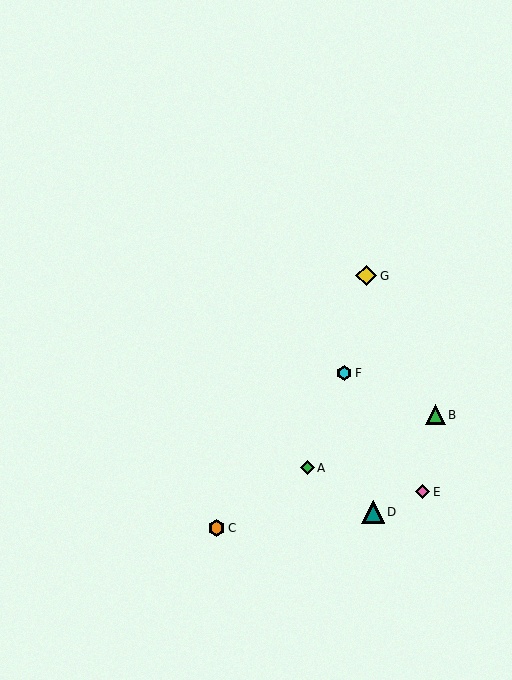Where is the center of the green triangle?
The center of the green triangle is at (435, 415).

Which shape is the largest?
The teal triangle (labeled D) is the largest.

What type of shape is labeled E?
Shape E is a pink diamond.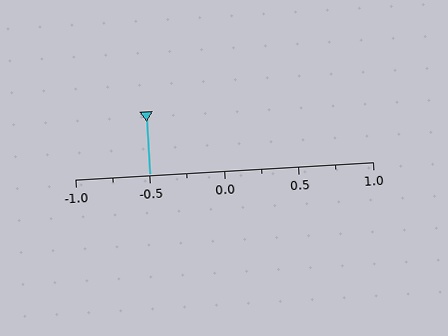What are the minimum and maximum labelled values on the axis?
The axis runs from -1.0 to 1.0.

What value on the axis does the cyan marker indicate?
The marker indicates approximately -0.5.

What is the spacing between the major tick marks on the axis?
The major ticks are spaced 0.5 apart.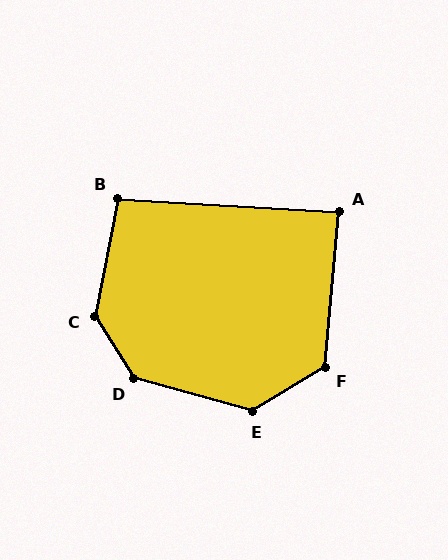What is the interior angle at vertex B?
Approximately 97 degrees (obtuse).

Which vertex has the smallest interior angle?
A, at approximately 88 degrees.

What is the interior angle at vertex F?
Approximately 126 degrees (obtuse).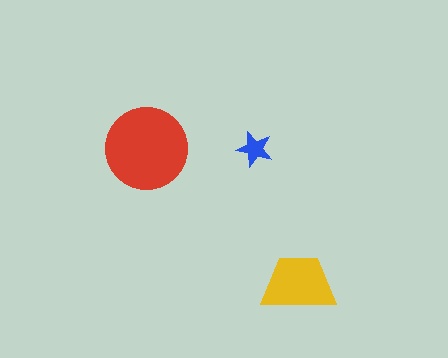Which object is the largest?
The red circle.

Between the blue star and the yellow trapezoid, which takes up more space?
The yellow trapezoid.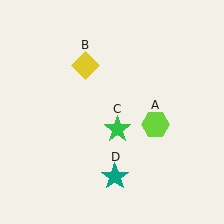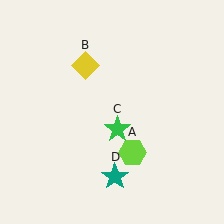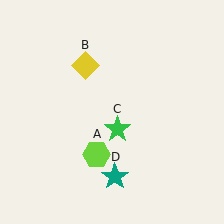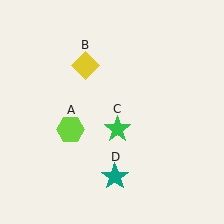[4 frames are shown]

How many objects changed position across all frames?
1 object changed position: lime hexagon (object A).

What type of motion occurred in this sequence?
The lime hexagon (object A) rotated clockwise around the center of the scene.